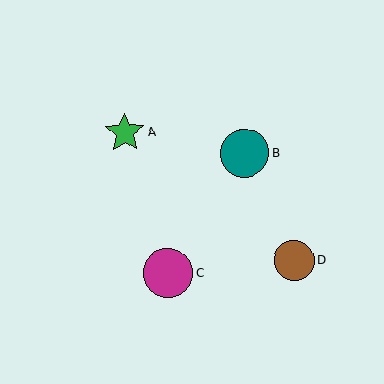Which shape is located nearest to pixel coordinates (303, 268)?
The brown circle (labeled D) at (294, 260) is nearest to that location.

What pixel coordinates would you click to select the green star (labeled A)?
Click at (125, 133) to select the green star A.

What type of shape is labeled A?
Shape A is a green star.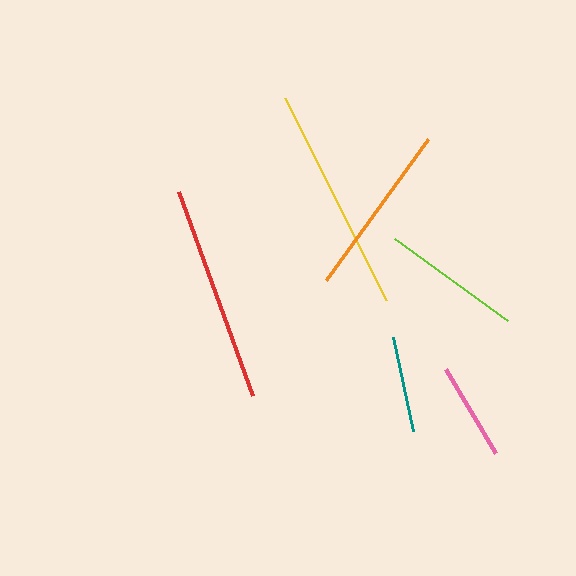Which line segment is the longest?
The yellow line is the longest at approximately 226 pixels.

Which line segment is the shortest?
The teal line is the shortest at approximately 96 pixels.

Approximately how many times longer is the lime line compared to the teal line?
The lime line is approximately 1.5 times the length of the teal line.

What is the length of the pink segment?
The pink segment is approximately 98 pixels long.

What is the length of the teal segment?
The teal segment is approximately 96 pixels long.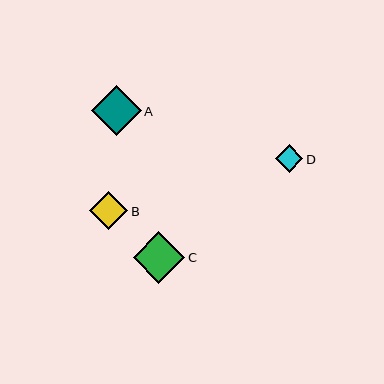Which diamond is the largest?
Diamond C is the largest with a size of approximately 51 pixels.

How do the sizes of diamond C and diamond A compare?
Diamond C and diamond A are approximately the same size.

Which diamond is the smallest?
Diamond D is the smallest with a size of approximately 27 pixels.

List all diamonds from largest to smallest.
From largest to smallest: C, A, B, D.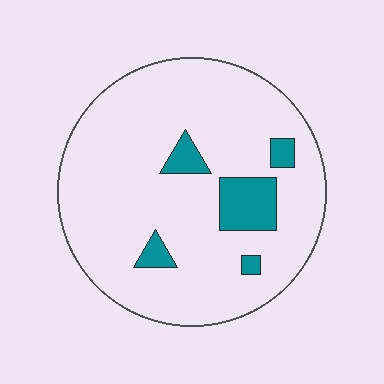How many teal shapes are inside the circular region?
5.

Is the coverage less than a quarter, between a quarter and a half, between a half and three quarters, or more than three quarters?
Less than a quarter.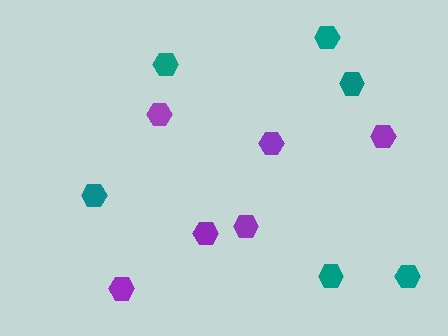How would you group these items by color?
There are 2 groups: one group of teal hexagons (6) and one group of purple hexagons (6).